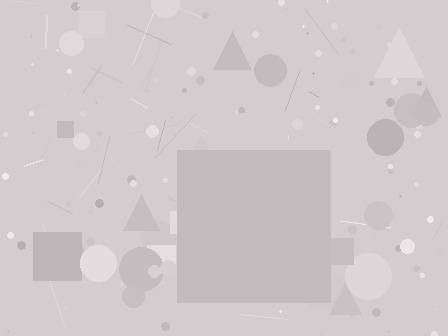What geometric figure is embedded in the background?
A square is embedded in the background.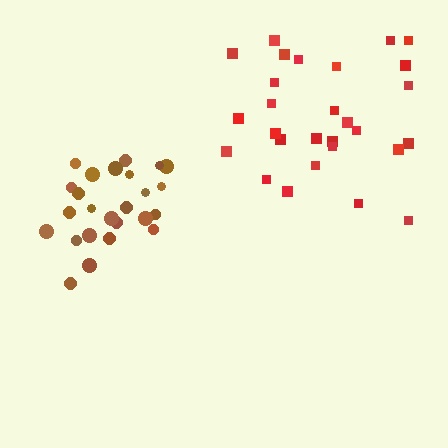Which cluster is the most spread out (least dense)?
Red.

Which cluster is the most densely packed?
Brown.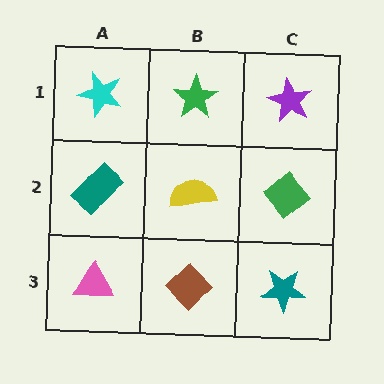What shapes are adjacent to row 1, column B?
A yellow semicircle (row 2, column B), a cyan star (row 1, column A), a purple star (row 1, column C).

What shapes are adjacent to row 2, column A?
A cyan star (row 1, column A), a pink triangle (row 3, column A), a yellow semicircle (row 2, column B).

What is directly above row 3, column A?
A teal rectangle.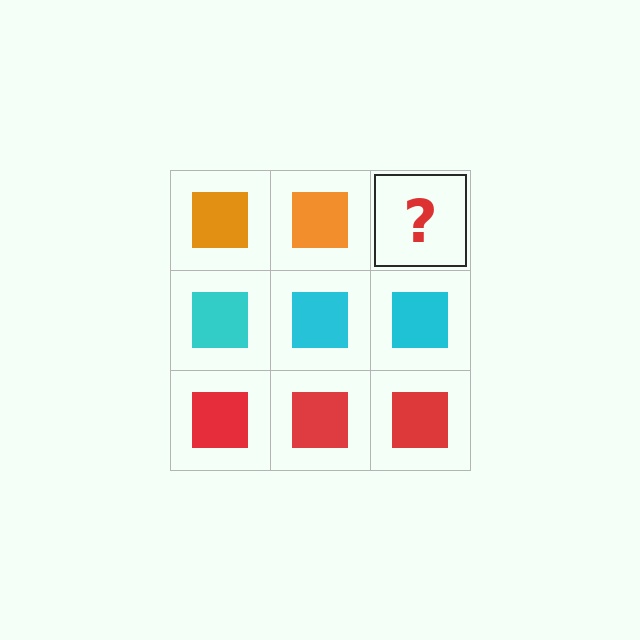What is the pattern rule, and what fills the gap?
The rule is that each row has a consistent color. The gap should be filled with an orange square.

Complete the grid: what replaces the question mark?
The question mark should be replaced with an orange square.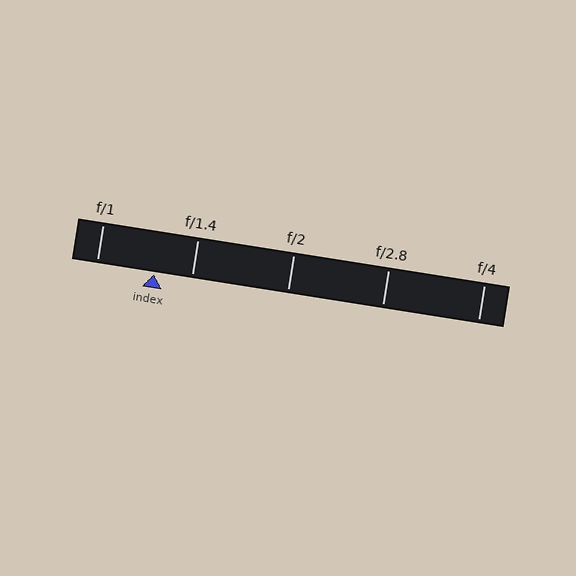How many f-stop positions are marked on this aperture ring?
There are 5 f-stop positions marked.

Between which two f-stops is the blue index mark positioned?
The index mark is between f/1 and f/1.4.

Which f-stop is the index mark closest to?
The index mark is closest to f/1.4.